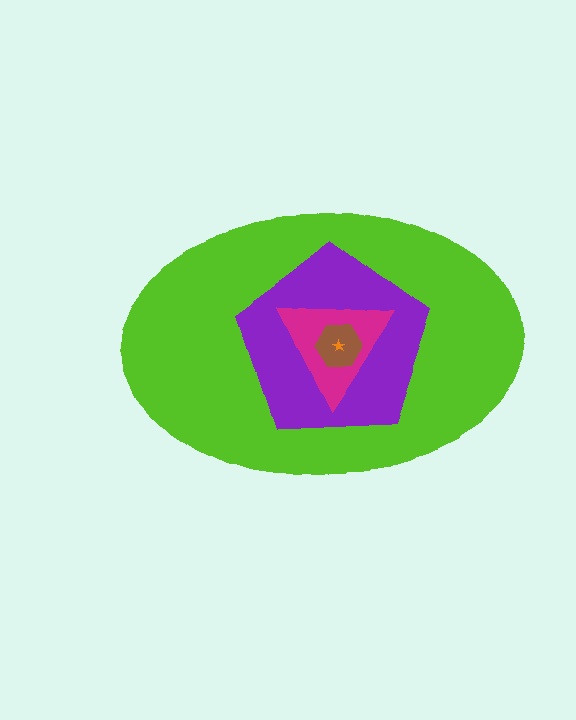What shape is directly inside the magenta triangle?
The brown hexagon.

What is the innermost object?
The orange star.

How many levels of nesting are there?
5.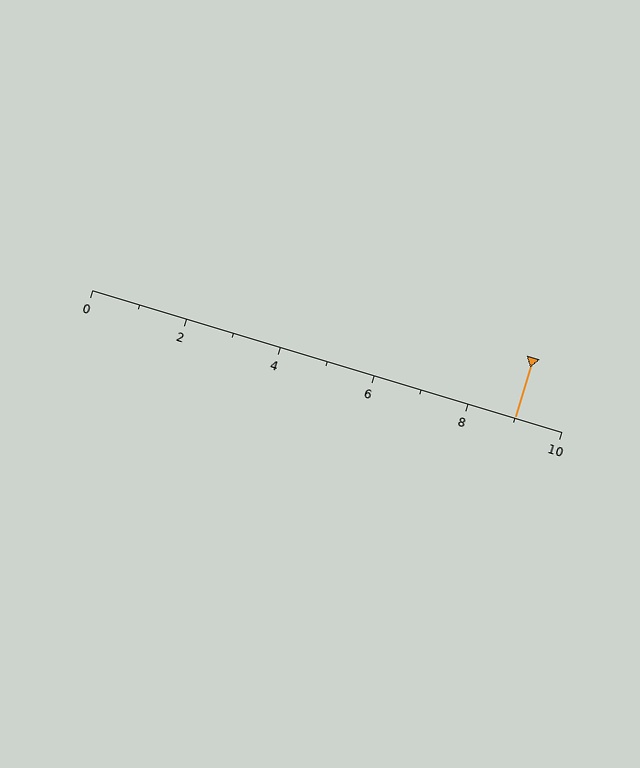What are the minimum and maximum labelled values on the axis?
The axis runs from 0 to 10.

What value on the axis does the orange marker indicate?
The marker indicates approximately 9.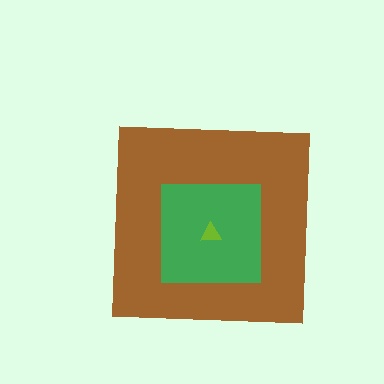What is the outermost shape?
The brown square.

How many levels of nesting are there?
3.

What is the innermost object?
The lime triangle.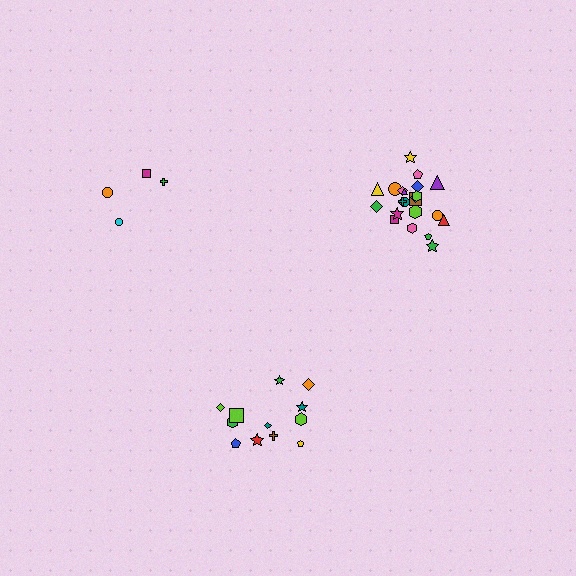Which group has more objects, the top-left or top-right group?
The top-right group.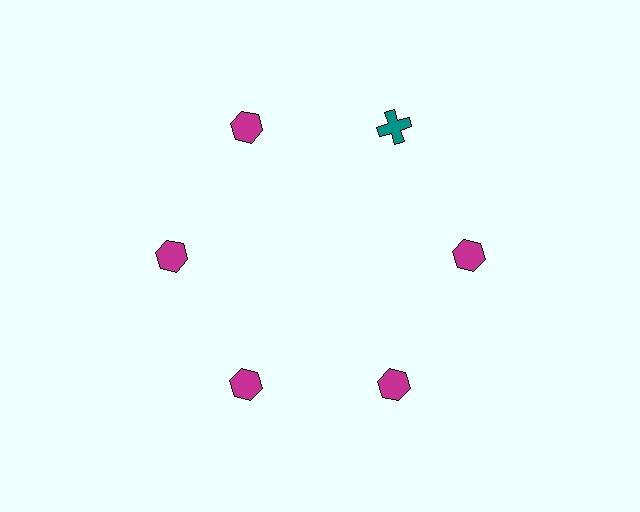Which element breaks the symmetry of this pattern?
The teal cross at roughly the 1 o'clock position breaks the symmetry. All other shapes are magenta hexagons.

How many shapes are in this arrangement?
There are 6 shapes arranged in a ring pattern.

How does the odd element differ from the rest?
It differs in both color (teal instead of magenta) and shape (cross instead of hexagon).